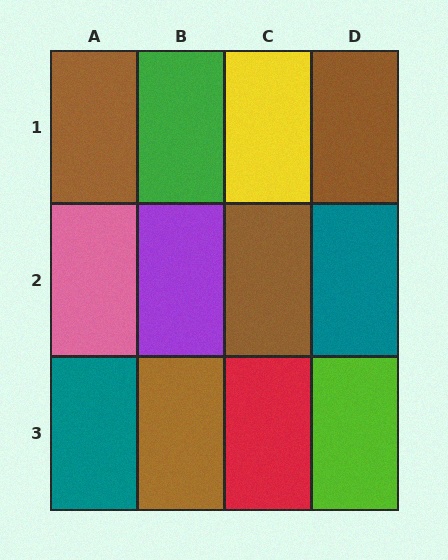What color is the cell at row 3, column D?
Lime.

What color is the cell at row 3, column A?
Teal.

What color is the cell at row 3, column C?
Red.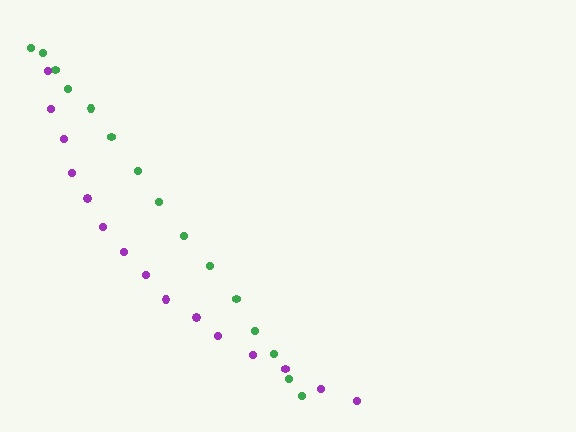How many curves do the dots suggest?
There are 2 distinct paths.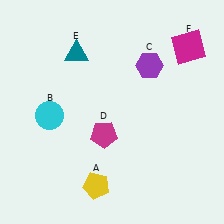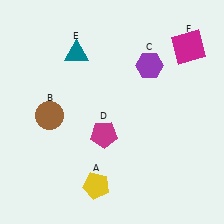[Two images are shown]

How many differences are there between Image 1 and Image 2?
There is 1 difference between the two images.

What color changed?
The circle (B) changed from cyan in Image 1 to brown in Image 2.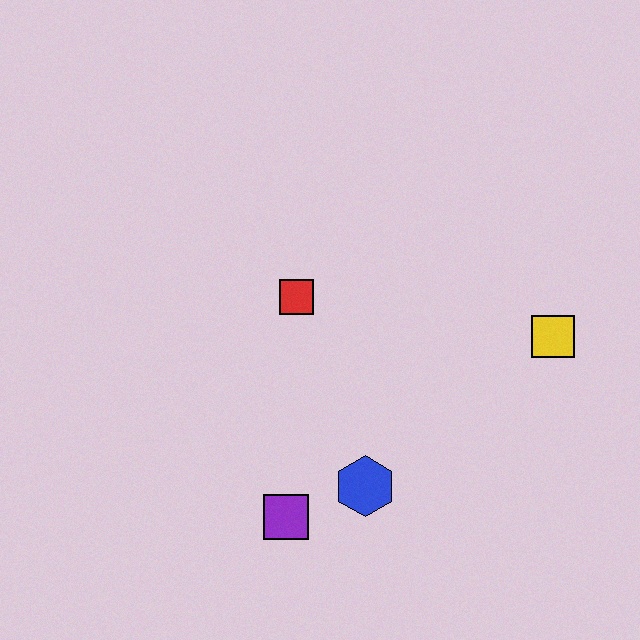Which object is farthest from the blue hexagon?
The yellow square is farthest from the blue hexagon.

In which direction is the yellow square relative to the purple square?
The yellow square is to the right of the purple square.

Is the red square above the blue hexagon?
Yes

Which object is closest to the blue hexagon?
The purple square is closest to the blue hexagon.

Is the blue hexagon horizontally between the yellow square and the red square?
Yes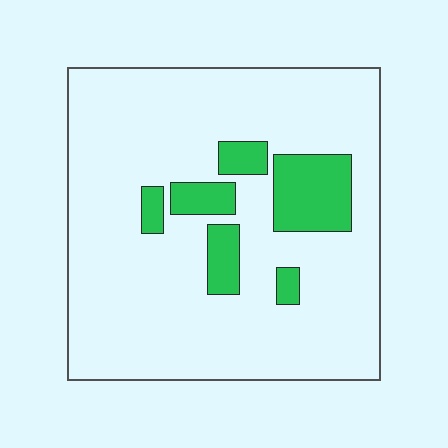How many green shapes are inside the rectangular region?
6.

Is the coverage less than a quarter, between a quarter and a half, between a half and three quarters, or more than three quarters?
Less than a quarter.